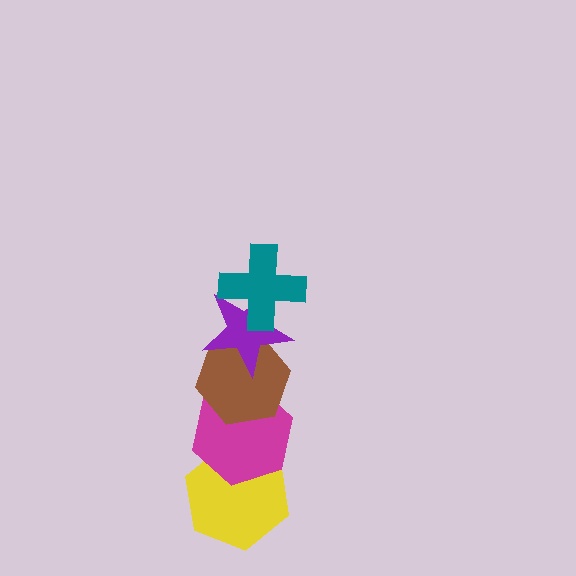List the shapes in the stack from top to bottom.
From top to bottom: the teal cross, the purple star, the brown hexagon, the magenta hexagon, the yellow hexagon.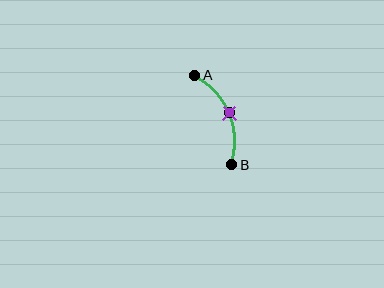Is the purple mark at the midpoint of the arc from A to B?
Yes. The purple mark lies on the arc at equal arc-length from both A and B — it is the arc midpoint.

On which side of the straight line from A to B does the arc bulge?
The arc bulges to the right of the straight line connecting A and B.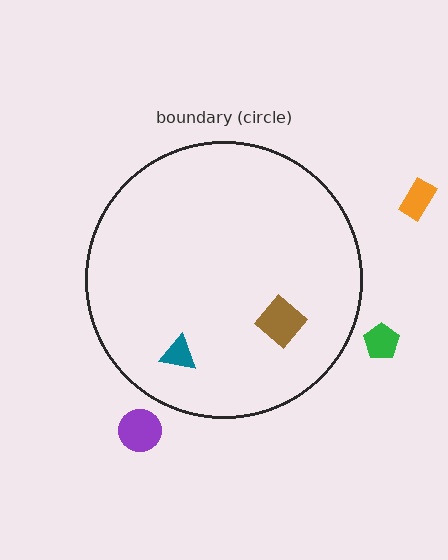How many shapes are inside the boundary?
2 inside, 3 outside.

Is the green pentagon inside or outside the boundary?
Outside.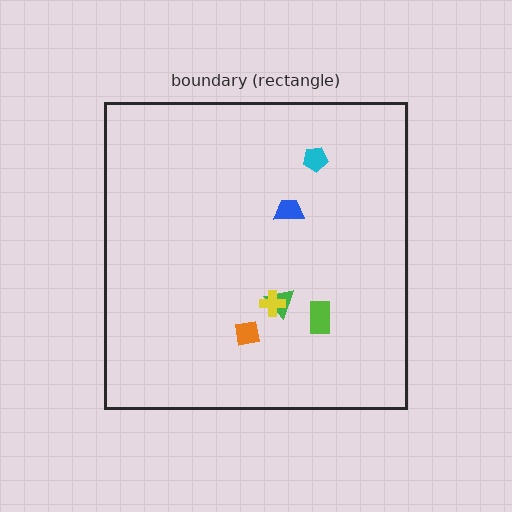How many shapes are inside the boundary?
6 inside, 0 outside.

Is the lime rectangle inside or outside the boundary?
Inside.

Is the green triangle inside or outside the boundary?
Inside.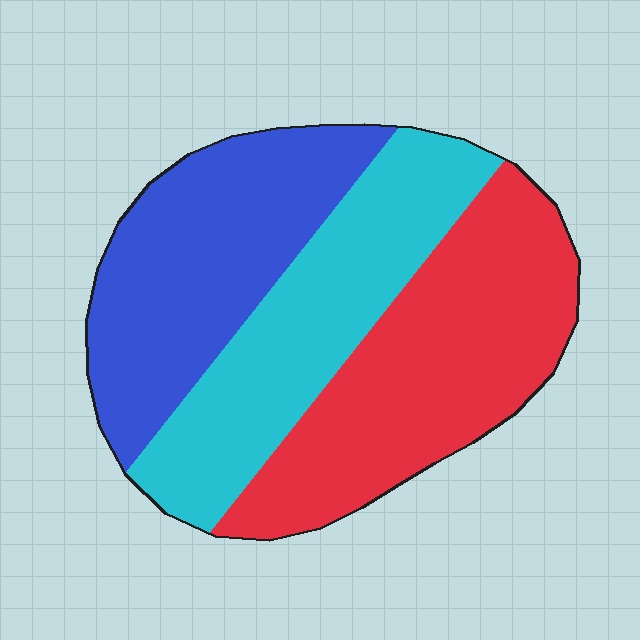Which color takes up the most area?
Red, at roughly 35%.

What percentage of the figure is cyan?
Cyan covers about 30% of the figure.